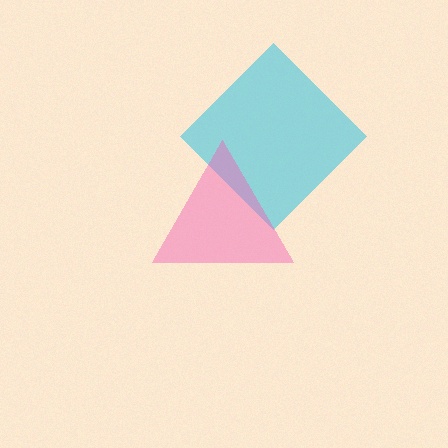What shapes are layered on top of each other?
The layered shapes are: a cyan diamond, a pink triangle.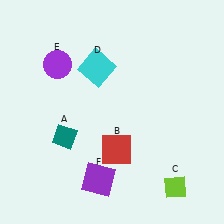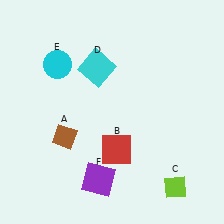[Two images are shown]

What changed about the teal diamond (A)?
In Image 1, A is teal. In Image 2, it changed to brown.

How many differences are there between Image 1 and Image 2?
There are 2 differences between the two images.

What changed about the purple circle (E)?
In Image 1, E is purple. In Image 2, it changed to cyan.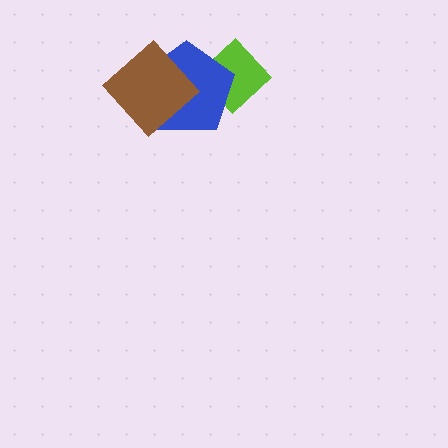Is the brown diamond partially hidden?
No, no other shape covers it.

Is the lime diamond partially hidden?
Yes, it is partially covered by another shape.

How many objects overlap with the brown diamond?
1 object overlaps with the brown diamond.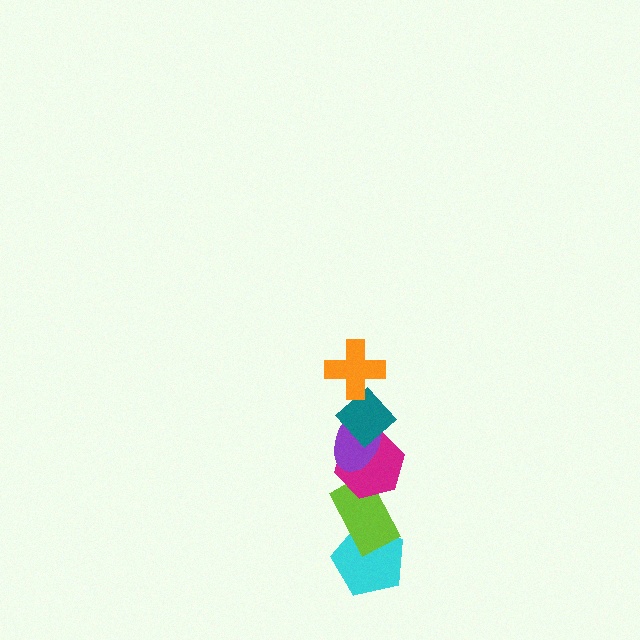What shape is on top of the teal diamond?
The orange cross is on top of the teal diamond.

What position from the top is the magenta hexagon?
The magenta hexagon is 4th from the top.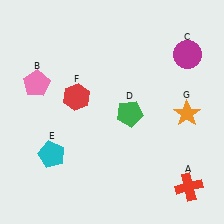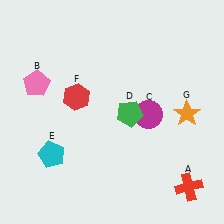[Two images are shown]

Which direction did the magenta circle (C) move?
The magenta circle (C) moved down.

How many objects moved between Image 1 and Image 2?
1 object moved between the two images.